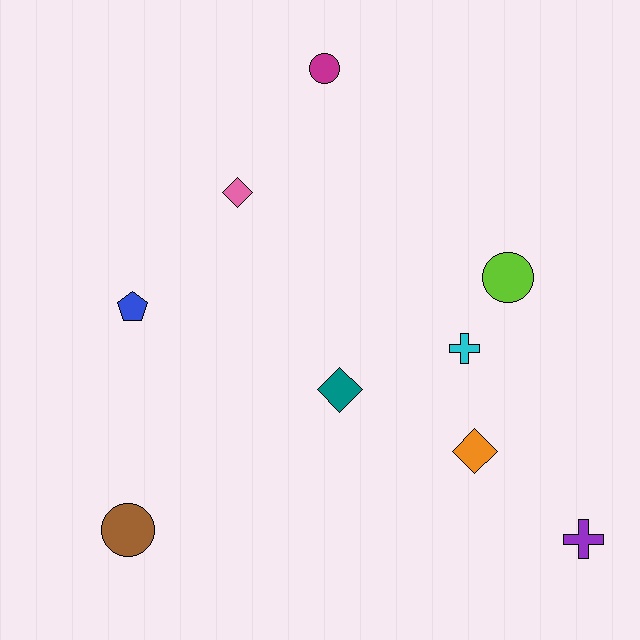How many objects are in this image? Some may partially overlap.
There are 9 objects.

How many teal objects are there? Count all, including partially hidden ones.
There is 1 teal object.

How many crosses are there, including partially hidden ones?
There are 2 crosses.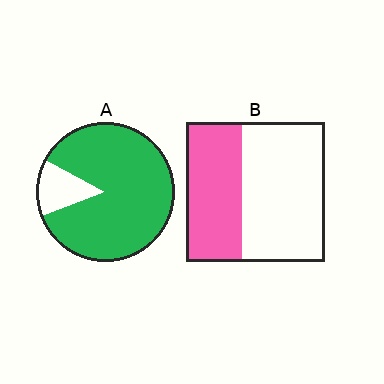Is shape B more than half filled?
No.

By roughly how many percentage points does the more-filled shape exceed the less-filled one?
By roughly 45 percentage points (A over B).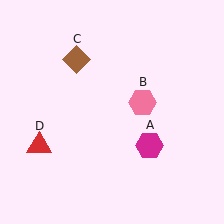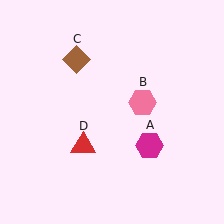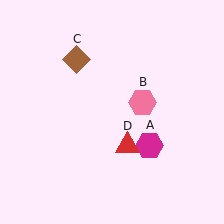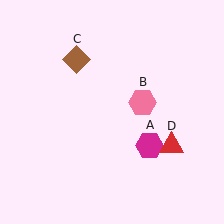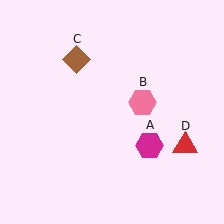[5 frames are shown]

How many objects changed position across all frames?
1 object changed position: red triangle (object D).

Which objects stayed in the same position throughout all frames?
Magenta hexagon (object A) and pink hexagon (object B) and brown diamond (object C) remained stationary.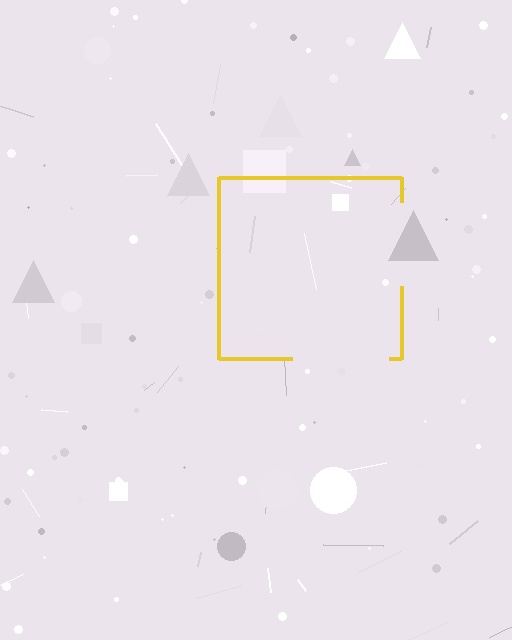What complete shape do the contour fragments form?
The contour fragments form a square.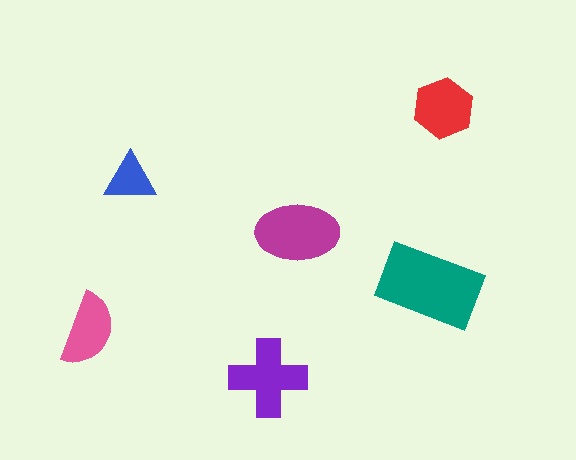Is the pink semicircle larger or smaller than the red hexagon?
Smaller.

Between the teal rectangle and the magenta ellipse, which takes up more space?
The teal rectangle.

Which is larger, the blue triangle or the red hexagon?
The red hexagon.